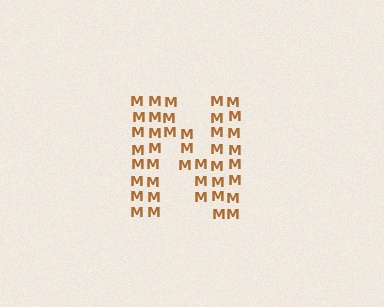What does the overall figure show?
The overall figure shows the letter N.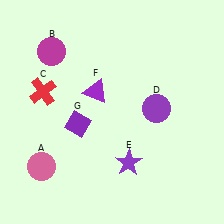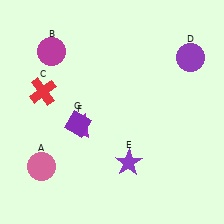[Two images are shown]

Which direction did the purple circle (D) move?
The purple circle (D) moved up.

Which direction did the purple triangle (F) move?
The purple triangle (F) moved down.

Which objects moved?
The objects that moved are: the purple circle (D), the purple triangle (F).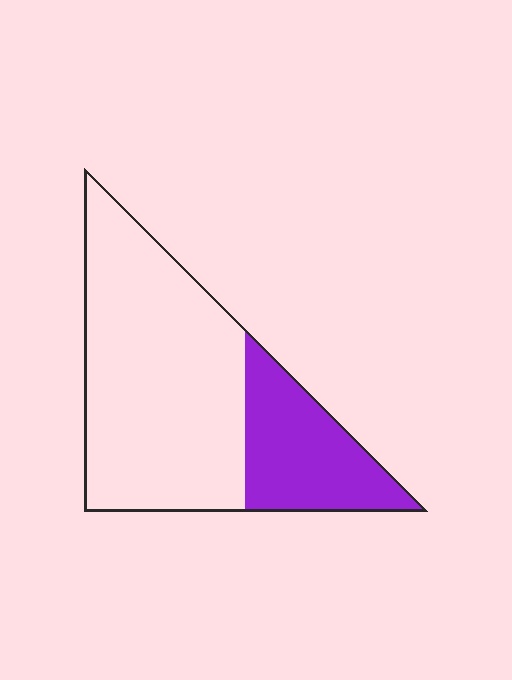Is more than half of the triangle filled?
No.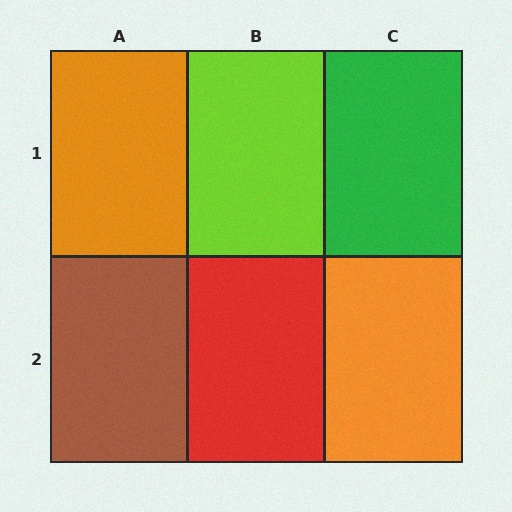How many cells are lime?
1 cell is lime.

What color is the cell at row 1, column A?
Orange.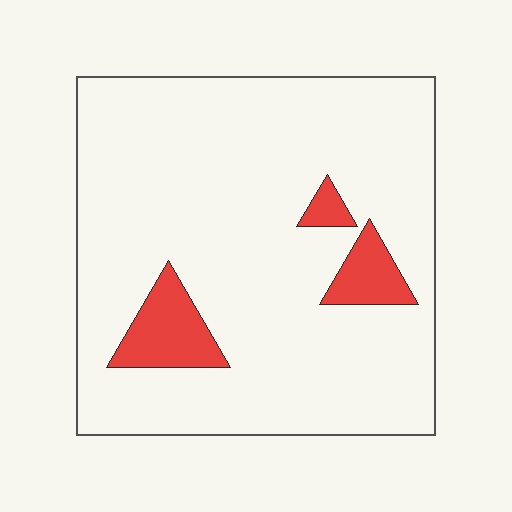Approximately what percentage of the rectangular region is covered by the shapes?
Approximately 10%.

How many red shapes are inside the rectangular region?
3.